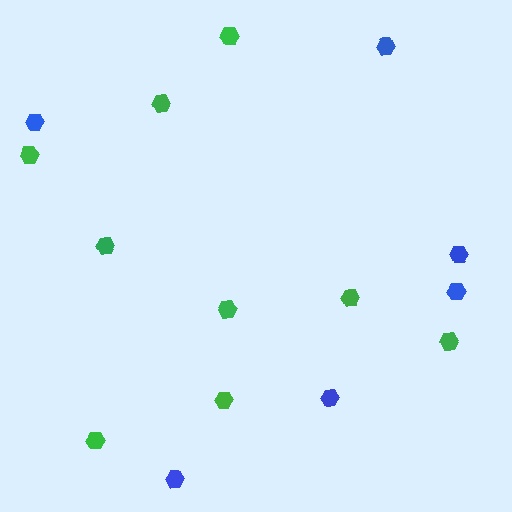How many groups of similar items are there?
There are 2 groups: one group of blue hexagons (6) and one group of green hexagons (9).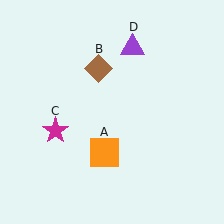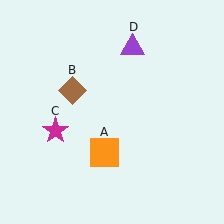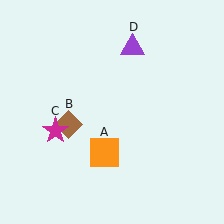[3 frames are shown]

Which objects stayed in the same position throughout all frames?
Orange square (object A) and magenta star (object C) and purple triangle (object D) remained stationary.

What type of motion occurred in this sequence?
The brown diamond (object B) rotated counterclockwise around the center of the scene.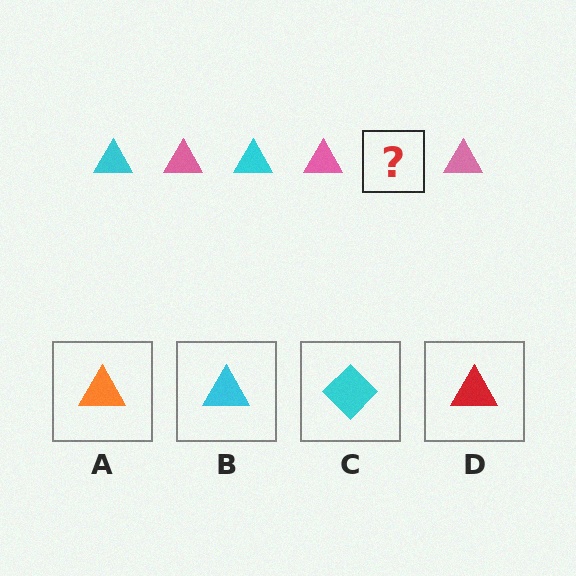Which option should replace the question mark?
Option B.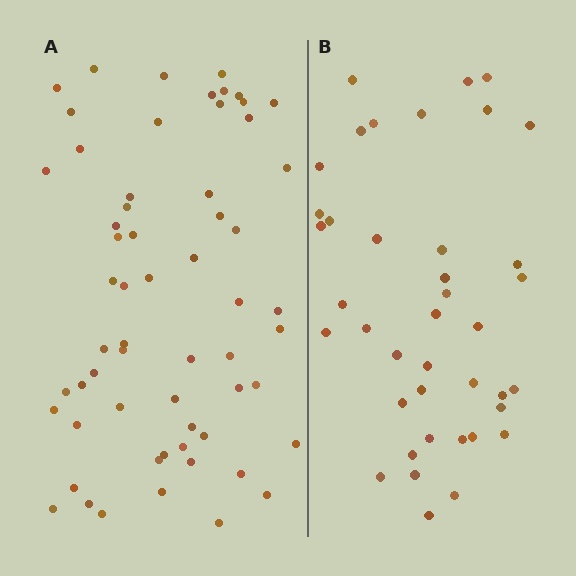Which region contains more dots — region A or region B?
Region A (the left region) has more dots.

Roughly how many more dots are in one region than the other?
Region A has approximately 20 more dots than region B.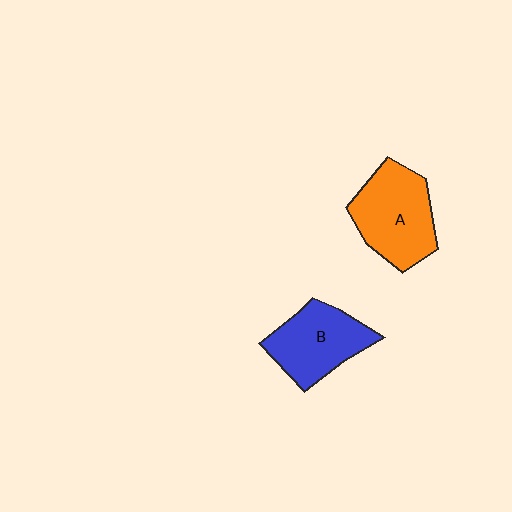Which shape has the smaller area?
Shape B (blue).